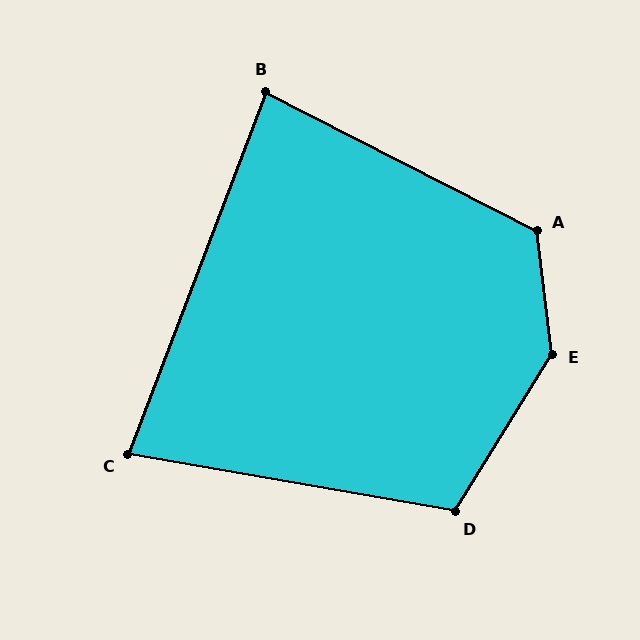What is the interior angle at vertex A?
Approximately 124 degrees (obtuse).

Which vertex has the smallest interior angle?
C, at approximately 79 degrees.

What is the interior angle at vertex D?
Approximately 112 degrees (obtuse).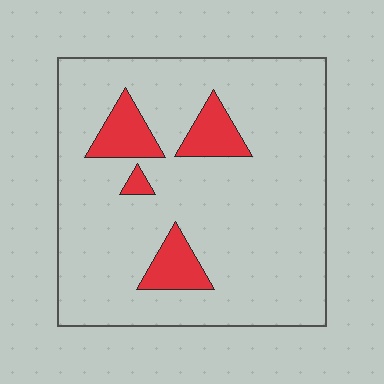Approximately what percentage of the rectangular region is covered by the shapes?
Approximately 10%.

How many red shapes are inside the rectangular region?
4.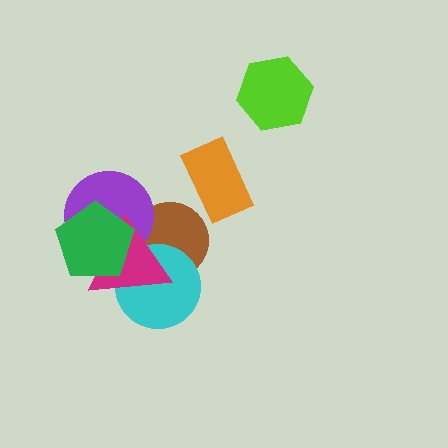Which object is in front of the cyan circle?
The magenta triangle is in front of the cyan circle.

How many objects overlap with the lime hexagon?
0 objects overlap with the lime hexagon.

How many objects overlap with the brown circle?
3 objects overlap with the brown circle.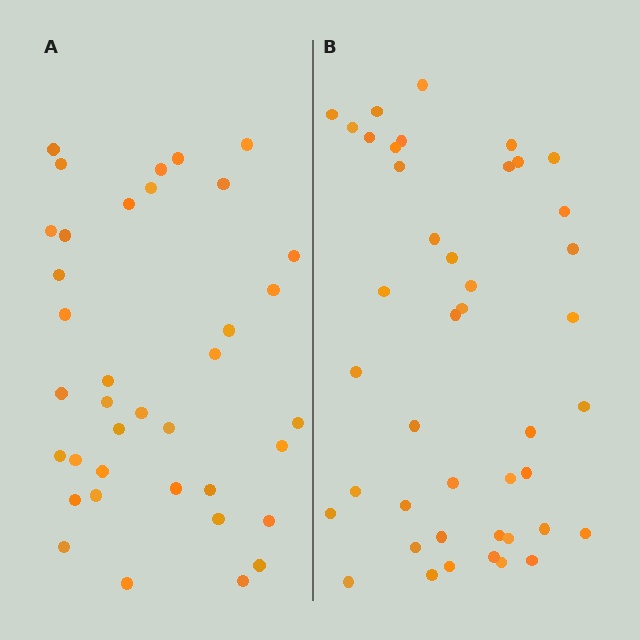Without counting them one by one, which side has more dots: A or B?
Region B (the right region) has more dots.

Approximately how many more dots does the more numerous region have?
Region B has about 6 more dots than region A.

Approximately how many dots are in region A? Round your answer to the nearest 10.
About 40 dots. (The exact count is 37, which rounds to 40.)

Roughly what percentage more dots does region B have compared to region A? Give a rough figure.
About 15% more.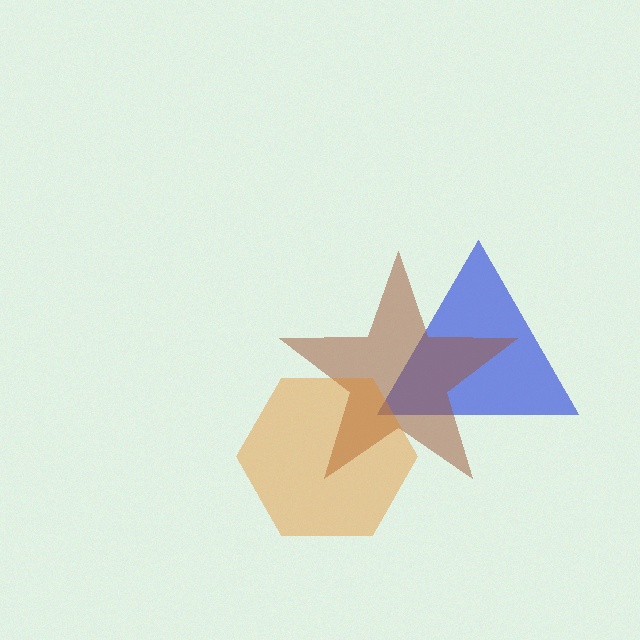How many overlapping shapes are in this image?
There are 3 overlapping shapes in the image.